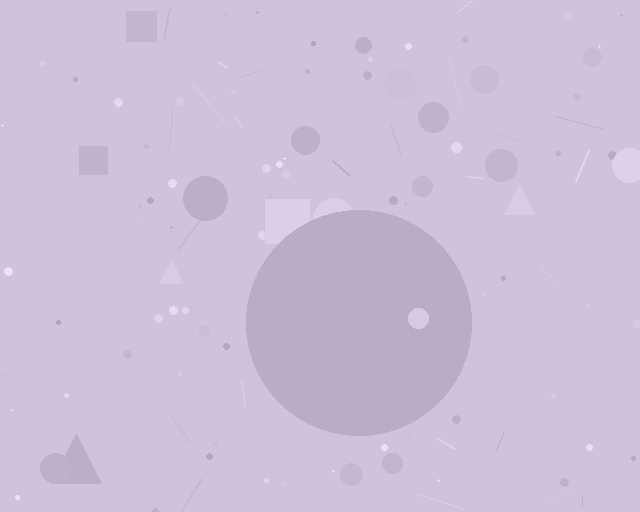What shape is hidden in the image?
A circle is hidden in the image.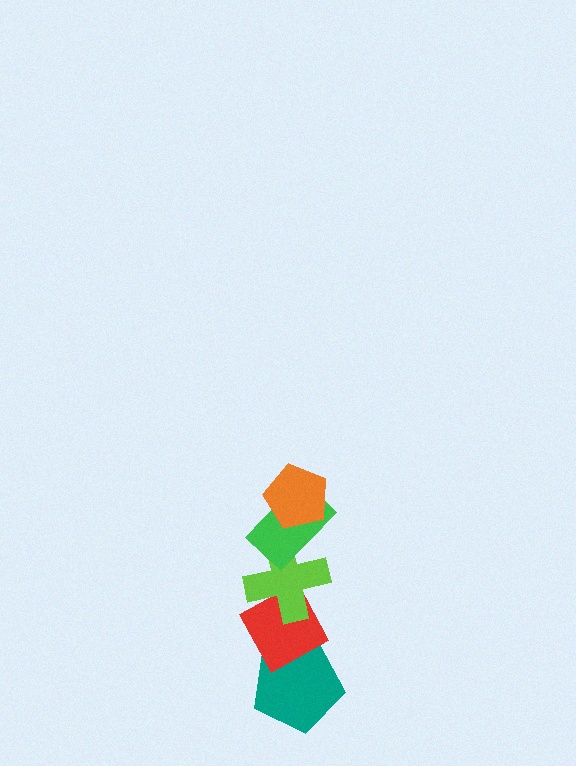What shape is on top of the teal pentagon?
The red diamond is on top of the teal pentagon.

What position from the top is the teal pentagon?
The teal pentagon is 5th from the top.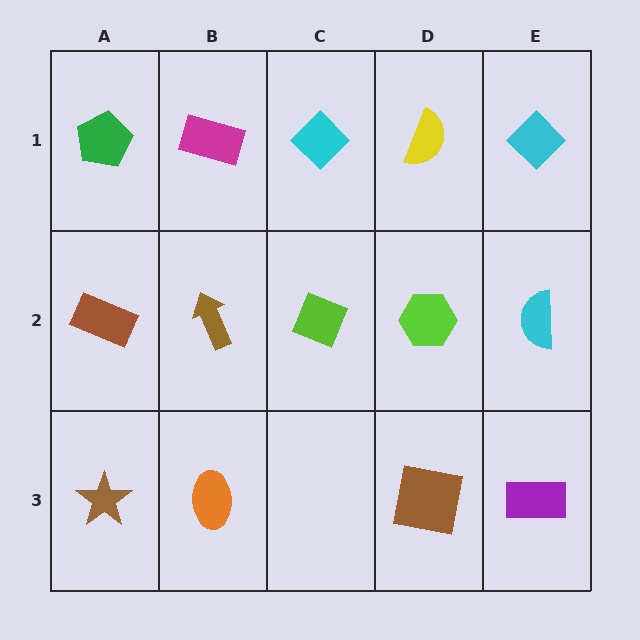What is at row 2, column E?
A cyan semicircle.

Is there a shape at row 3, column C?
No, that cell is empty.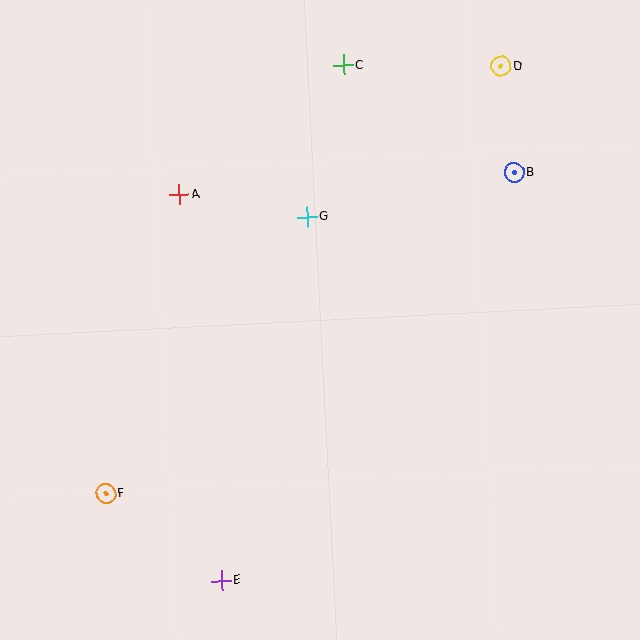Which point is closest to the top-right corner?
Point D is closest to the top-right corner.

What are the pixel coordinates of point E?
Point E is at (221, 581).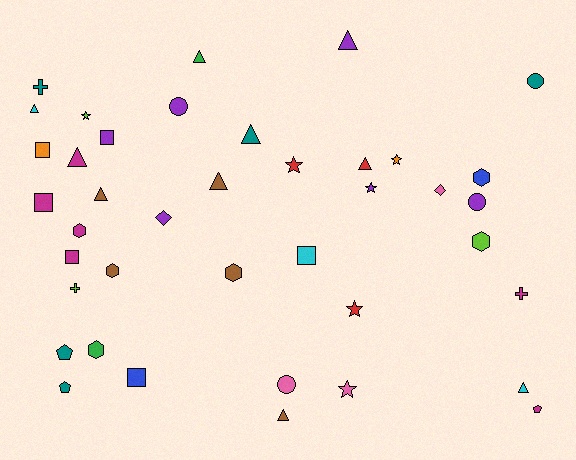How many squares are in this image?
There are 6 squares.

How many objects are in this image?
There are 40 objects.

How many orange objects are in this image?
There are 2 orange objects.